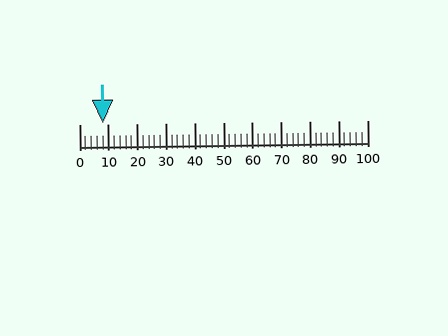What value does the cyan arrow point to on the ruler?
The cyan arrow points to approximately 8.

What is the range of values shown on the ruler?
The ruler shows values from 0 to 100.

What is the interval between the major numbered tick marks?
The major tick marks are spaced 10 units apart.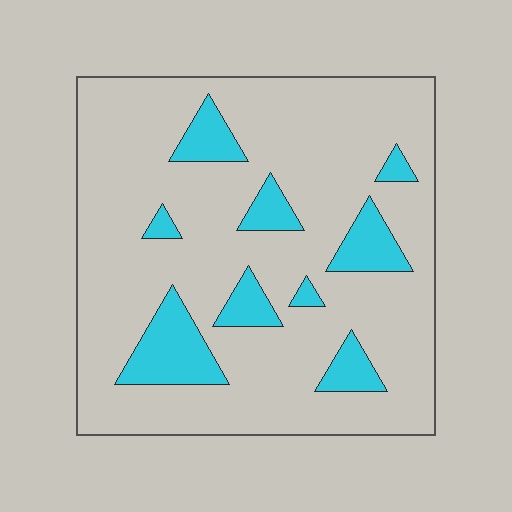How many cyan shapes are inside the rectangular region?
9.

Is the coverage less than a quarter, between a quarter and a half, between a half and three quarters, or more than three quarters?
Less than a quarter.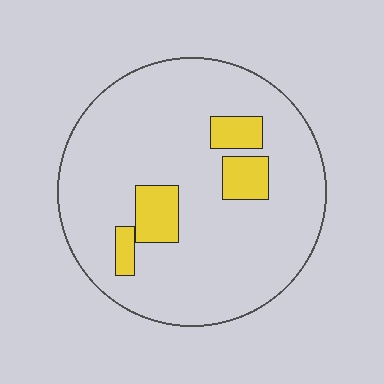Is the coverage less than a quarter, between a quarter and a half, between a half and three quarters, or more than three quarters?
Less than a quarter.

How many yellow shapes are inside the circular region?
4.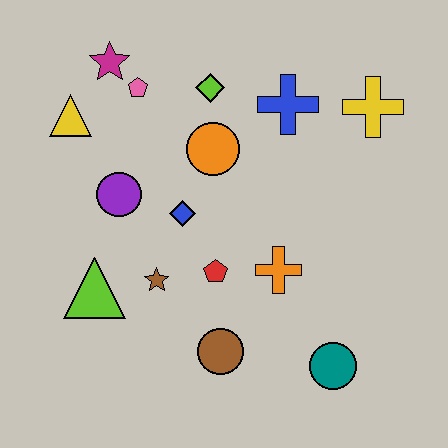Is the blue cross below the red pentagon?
No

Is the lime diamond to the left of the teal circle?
Yes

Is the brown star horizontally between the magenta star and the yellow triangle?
No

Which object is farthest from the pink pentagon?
The teal circle is farthest from the pink pentagon.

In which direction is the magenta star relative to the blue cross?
The magenta star is to the left of the blue cross.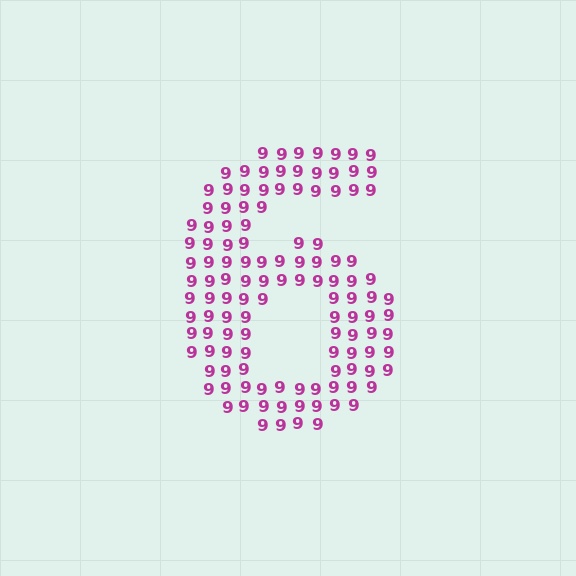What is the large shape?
The large shape is the digit 6.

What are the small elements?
The small elements are digit 9's.